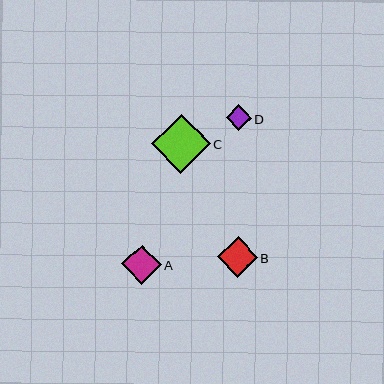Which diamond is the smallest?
Diamond D is the smallest with a size of approximately 25 pixels.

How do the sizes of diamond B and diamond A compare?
Diamond B and diamond A are approximately the same size.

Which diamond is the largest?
Diamond C is the largest with a size of approximately 59 pixels.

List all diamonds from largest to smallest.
From largest to smallest: C, B, A, D.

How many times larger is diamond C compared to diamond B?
Diamond C is approximately 1.5 times the size of diamond B.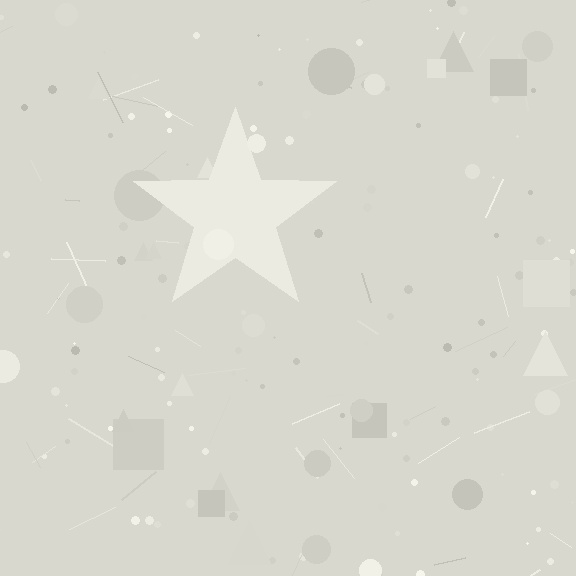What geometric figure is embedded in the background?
A star is embedded in the background.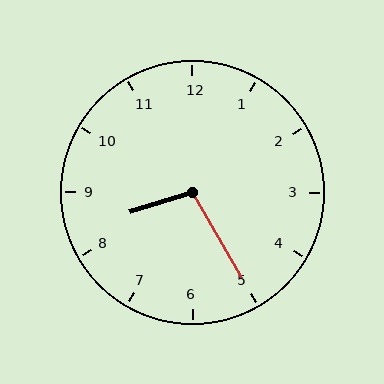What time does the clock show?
8:25.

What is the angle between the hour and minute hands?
Approximately 102 degrees.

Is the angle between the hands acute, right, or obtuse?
It is obtuse.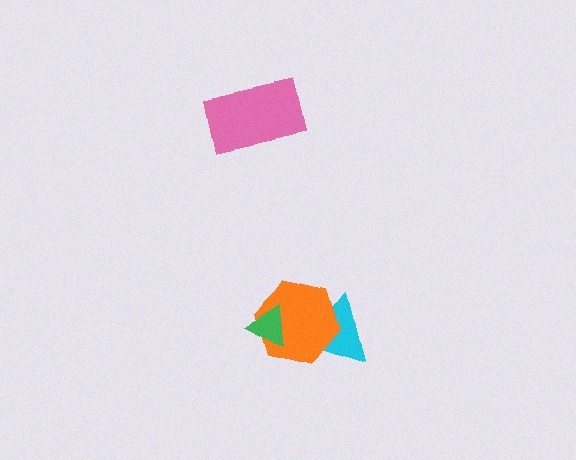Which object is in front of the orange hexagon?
The green triangle is in front of the orange hexagon.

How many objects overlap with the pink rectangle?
0 objects overlap with the pink rectangle.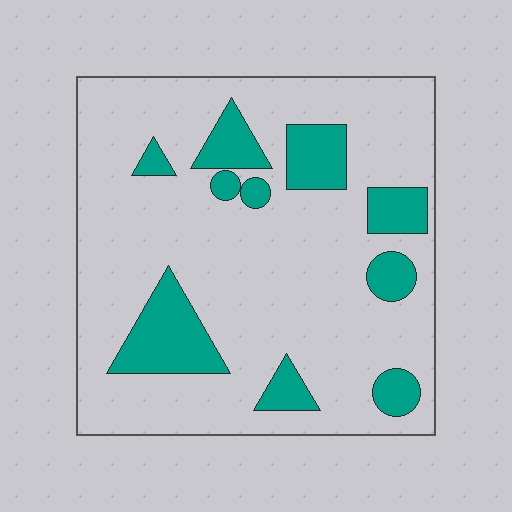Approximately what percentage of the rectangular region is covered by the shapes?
Approximately 20%.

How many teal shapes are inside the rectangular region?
10.